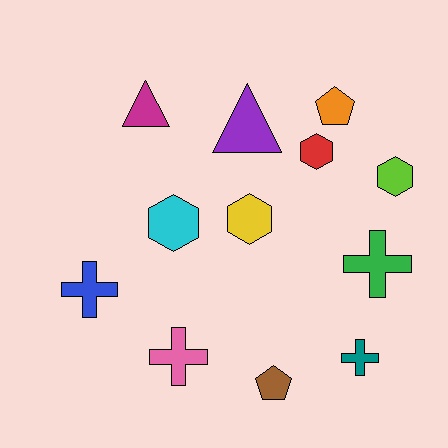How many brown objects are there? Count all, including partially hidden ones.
There is 1 brown object.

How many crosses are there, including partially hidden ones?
There are 4 crosses.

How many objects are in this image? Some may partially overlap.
There are 12 objects.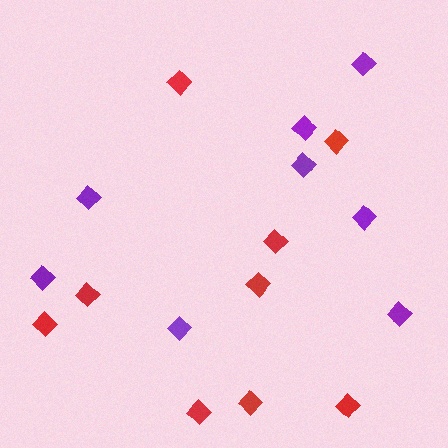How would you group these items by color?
There are 2 groups: one group of red diamonds (9) and one group of purple diamonds (8).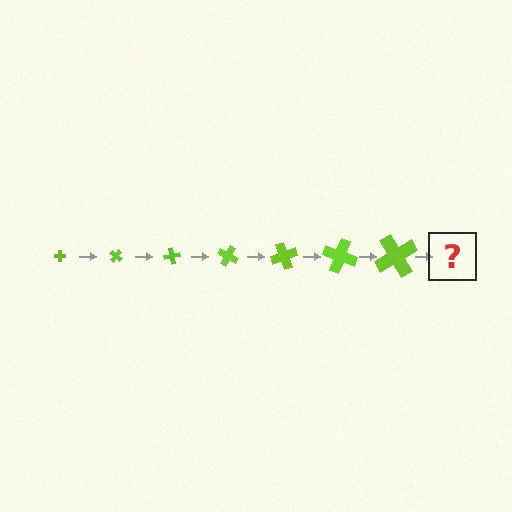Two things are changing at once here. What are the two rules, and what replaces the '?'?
The two rules are that the cross grows larger each step and it rotates 40 degrees each step. The '?' should be a cross, larger than the previous one and rotated 280 degrees from the start.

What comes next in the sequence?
The next element should be a cross, larger than the previous one and rotated 280 degrees from the start.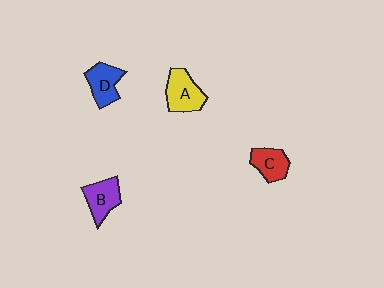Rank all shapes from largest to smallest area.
From largest to smallest: A (yellow), B (purple), D (blue), C (red).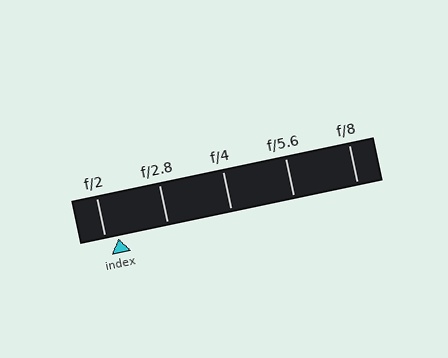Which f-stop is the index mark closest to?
The index mark is closest to f/2.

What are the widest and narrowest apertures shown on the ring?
The widest aperture shown is f/2 and the narrowest is f/8.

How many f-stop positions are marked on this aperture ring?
There are 5 f-stop positions marked.